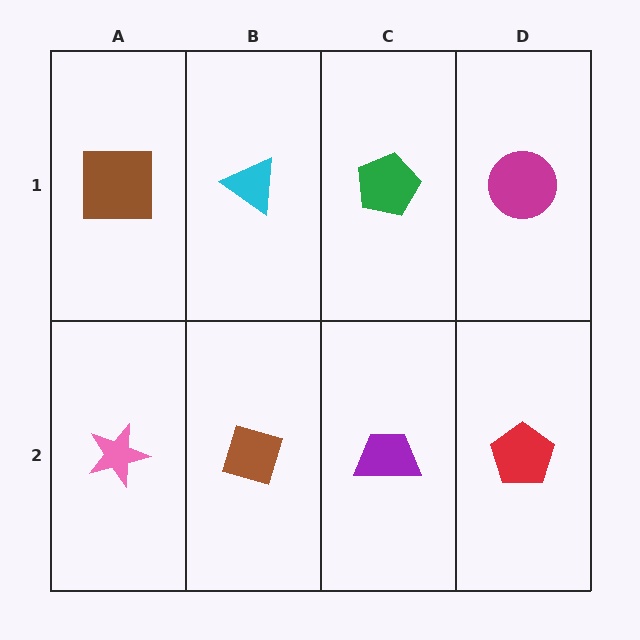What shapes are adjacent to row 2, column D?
A magenta circle (row 1, column D), a purple trapezoid (row 2, column C).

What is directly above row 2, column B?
A cyan triangle.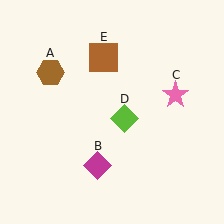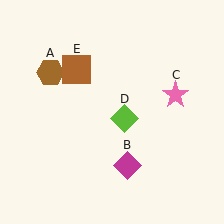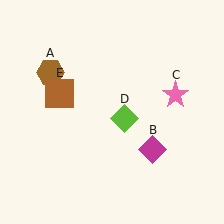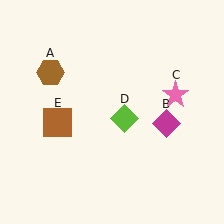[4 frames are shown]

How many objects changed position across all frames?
2 objects changed position: magenta diamond (object B), brown square (object E).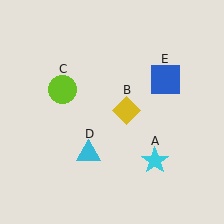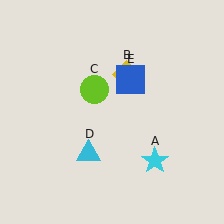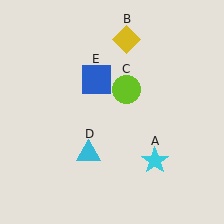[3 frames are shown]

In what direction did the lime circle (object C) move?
The lime circle (object C) moved right.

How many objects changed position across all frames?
3 objects changed position: yellow diamond (object B), lime circle (object C), blue square (object E).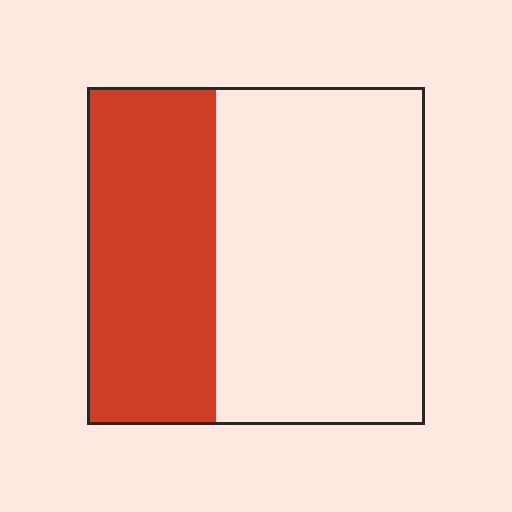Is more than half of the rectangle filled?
No.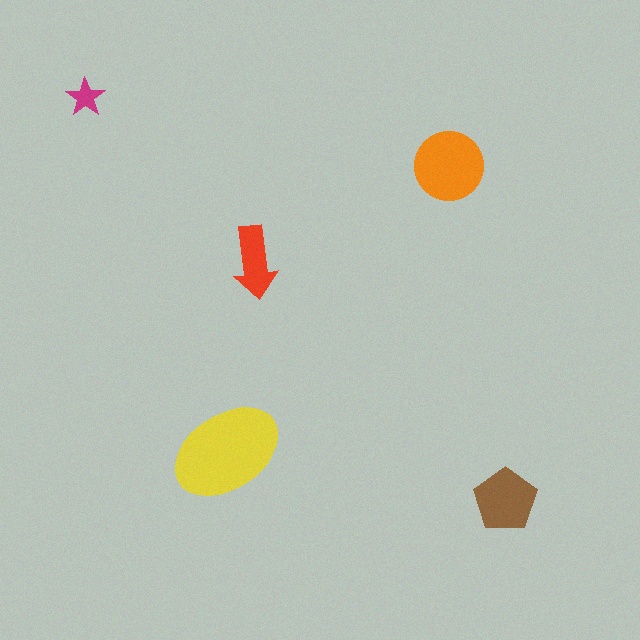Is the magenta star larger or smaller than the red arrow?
Smaller.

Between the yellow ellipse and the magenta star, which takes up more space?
The yellow ellipse.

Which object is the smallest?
The magenta star.